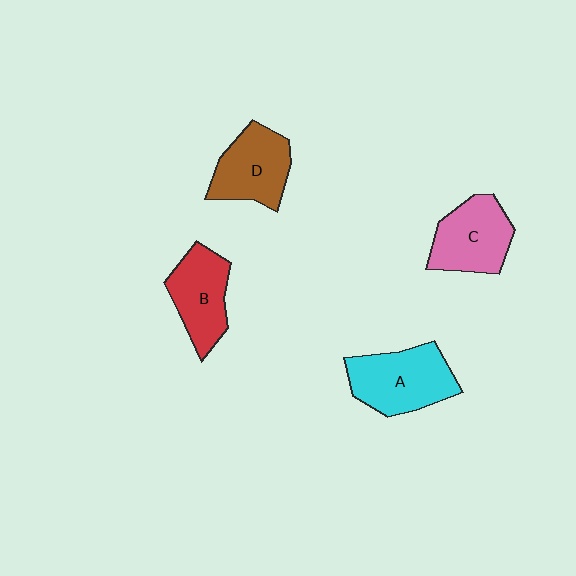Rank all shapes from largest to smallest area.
From largest to smallest: A (cyan), C (pink), D (brown), B (red).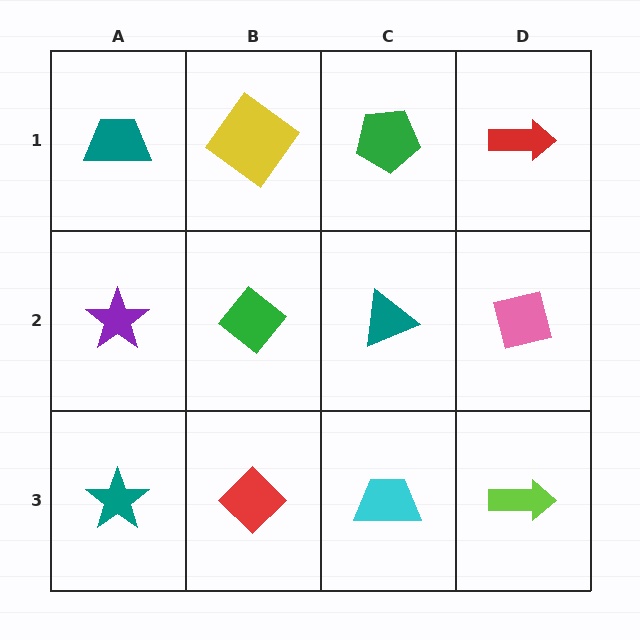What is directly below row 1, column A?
A purple star.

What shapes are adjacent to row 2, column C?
A green pentagon (row 1, column C), a cyan trapezoid (row 3, column C), a green diamond (row 2, column B), a pink square (row 2, column D).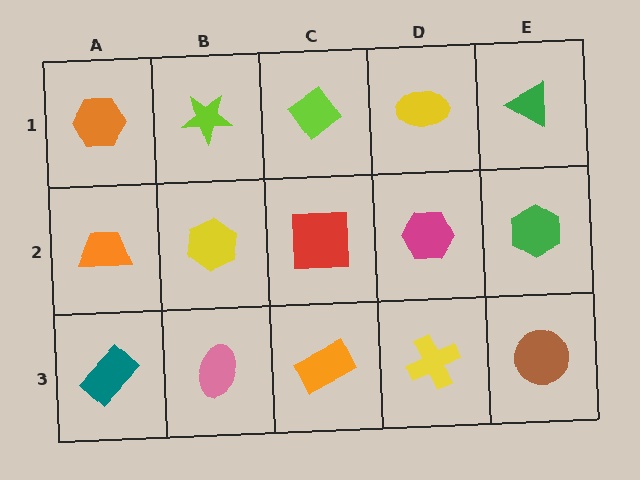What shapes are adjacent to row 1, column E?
A green hexagon (row 2, column E), a yellow ellipse (row 1, column D).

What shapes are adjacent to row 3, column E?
A green hexagon (row 2, column E), a yellow cross (row 3, column D).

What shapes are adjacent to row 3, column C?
A red square (row 2, column C), a pink ellipse (row 3, column B), a yellow cross (row 3, column D).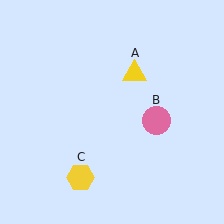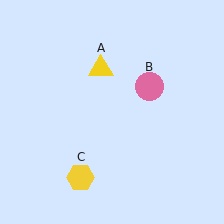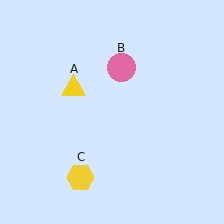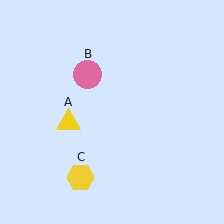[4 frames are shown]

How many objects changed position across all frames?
2 objects changed position: yellow triangle (object A), pink circle (object B).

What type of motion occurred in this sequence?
The yellow triangle (object A), pink circle (object B) rotated counterclockwise around the center of the scene.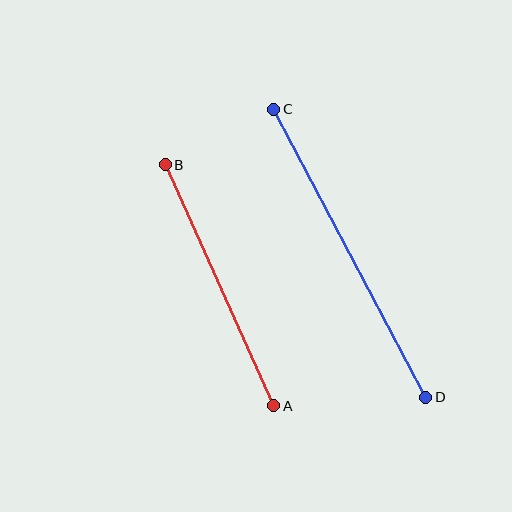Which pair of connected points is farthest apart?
Points C and D are farthest apart.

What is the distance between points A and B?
The distance is approximately 264 pixels.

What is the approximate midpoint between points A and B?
The midpoint is at approximately (220, 285) pixels.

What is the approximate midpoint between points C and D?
The midpoint is at approximately (350, 253) pixels.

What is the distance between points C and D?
The distance is approximately 326 pixels.